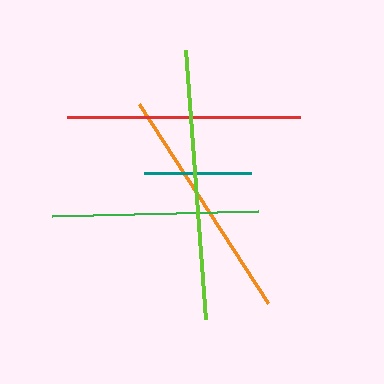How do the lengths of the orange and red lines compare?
The orange and red lines are approximately the same length.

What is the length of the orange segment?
The orange segment is approximately 237 pixels long.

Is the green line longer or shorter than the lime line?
The lime line is longer than the green line.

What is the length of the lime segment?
The lime segment is approximately 270 pixels long.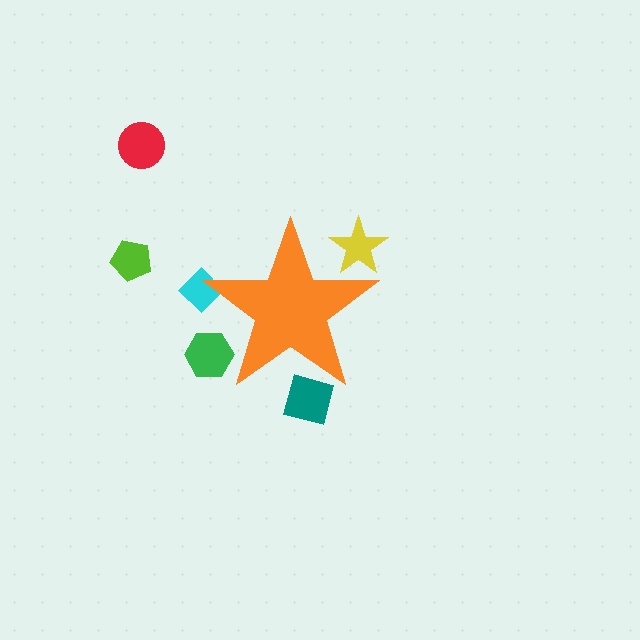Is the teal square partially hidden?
Yes, the teal square is partially hidden behind the orange star.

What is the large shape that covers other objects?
An orange star.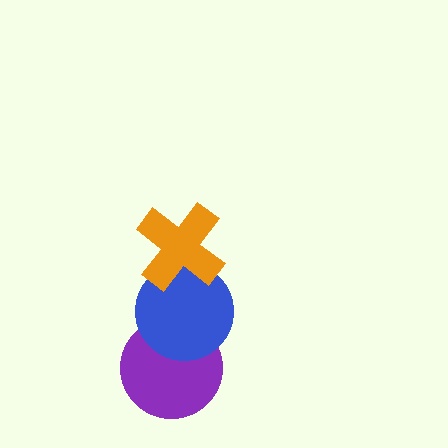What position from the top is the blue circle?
The blue circle is 2nd from the top.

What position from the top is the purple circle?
The purple circle is 3rd from the top.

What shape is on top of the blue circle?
The orange cross is on top of the blue circle.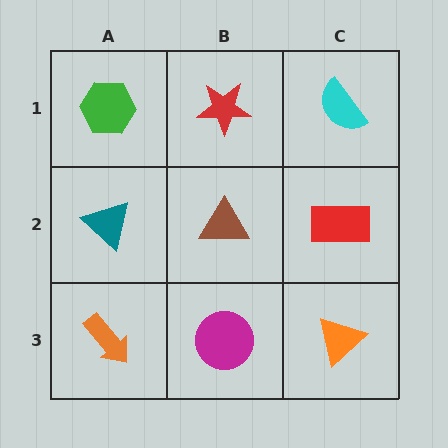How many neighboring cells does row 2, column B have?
4.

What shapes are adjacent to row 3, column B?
A brown triangle (row 2, column B), an orange arrow (row 3, column A), an orange triangle (row 3, column C).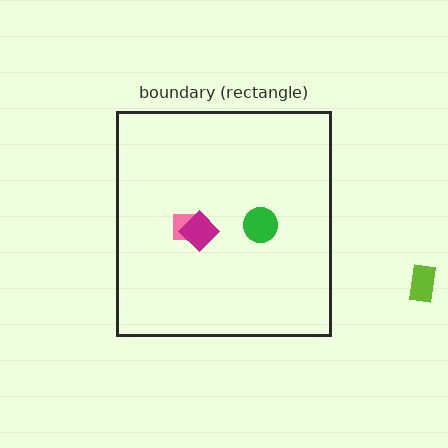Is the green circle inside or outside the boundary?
Inside.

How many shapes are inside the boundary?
3 inside, 1 outside.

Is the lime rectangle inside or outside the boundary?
Outside.